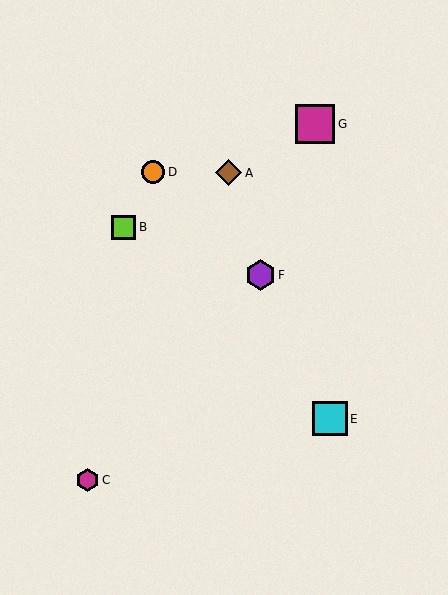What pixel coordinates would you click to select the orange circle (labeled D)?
Click at (153, 172) to select the orange circle D.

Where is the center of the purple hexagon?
The center of the purple hexagon is at (260, 275).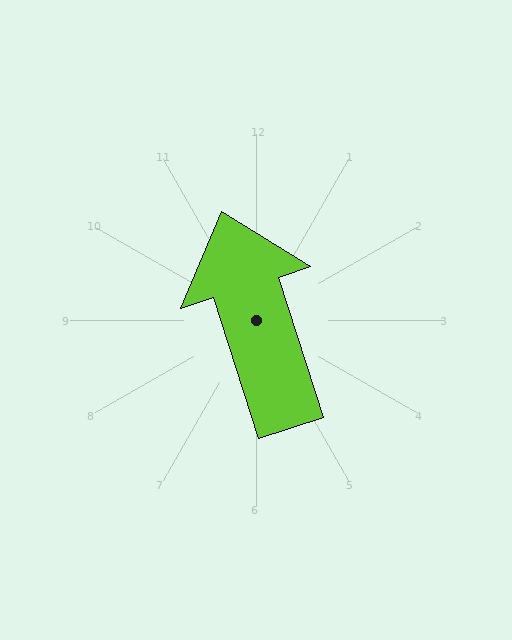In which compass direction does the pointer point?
North.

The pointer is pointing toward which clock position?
Roughly 11 o'clock.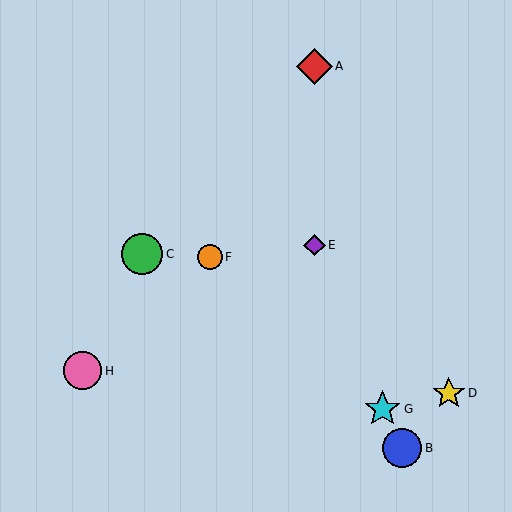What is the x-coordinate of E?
Object E is at x≈314.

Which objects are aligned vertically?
Objects A, E are aligned vertically.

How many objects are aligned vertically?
2 objects (A, E) are aligned vertically.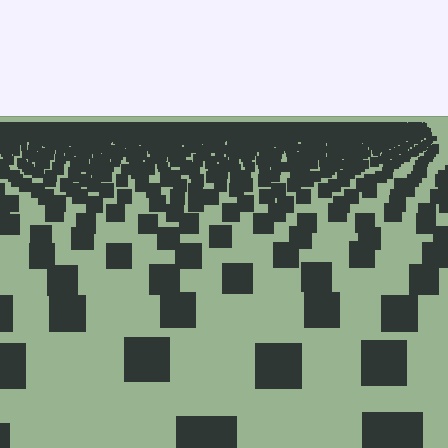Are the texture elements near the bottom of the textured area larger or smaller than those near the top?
Larger. Near the bottom, elements are closer to the viewer and appear at a bigger on-screen size.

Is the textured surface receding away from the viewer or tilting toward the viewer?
The surface is receding away from the viewer. Texture elements get smaller and denser toward the top.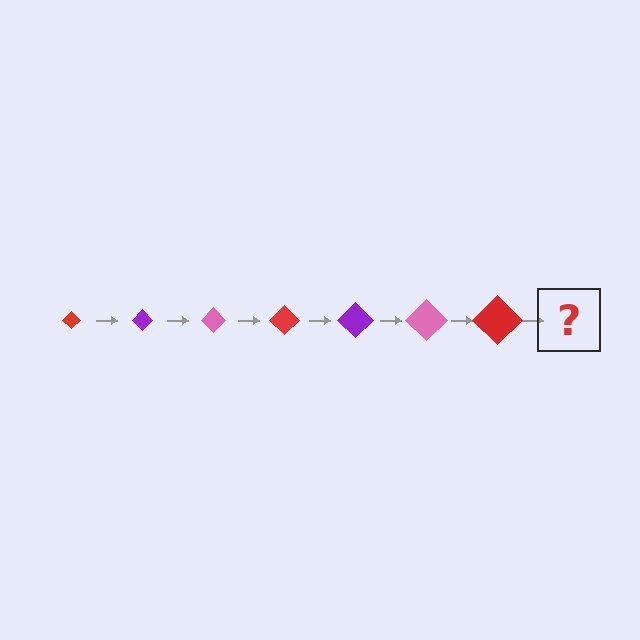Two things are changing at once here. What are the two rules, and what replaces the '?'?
The two rules are that the diamond grows larger each step and the color cycles through red, purple, and pink. The '?' should be a purple diamond, larger than the previous one.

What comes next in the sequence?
The next element should be a purple diamond, larger than the previous one.